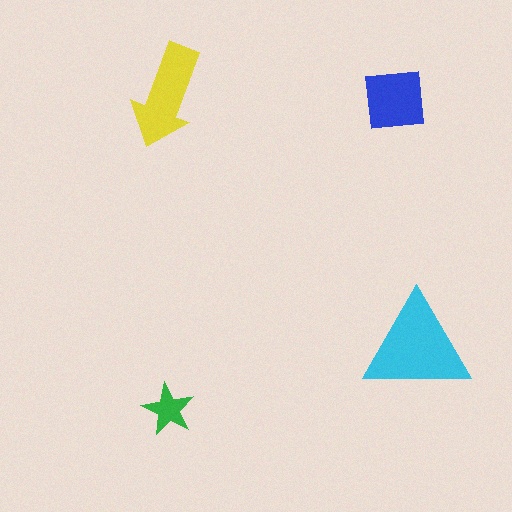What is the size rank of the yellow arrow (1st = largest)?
2nd.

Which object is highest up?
The yellow arrow is topmost.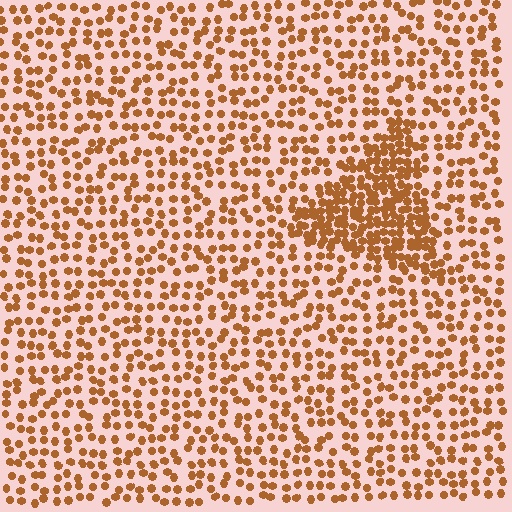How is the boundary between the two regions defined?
The boundary is defined by a change in element density (approximately 2.3x ratio). All elements are the same color, size, and shape.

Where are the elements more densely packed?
The elements are more densely packed inside the triangle boundary.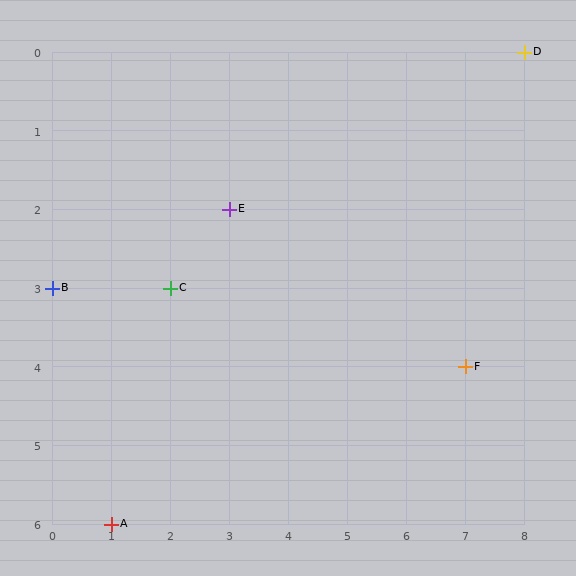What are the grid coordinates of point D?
Point D is at grid coordinates (8, 0).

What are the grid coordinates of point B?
Point B is at grid coordinates (0, 3).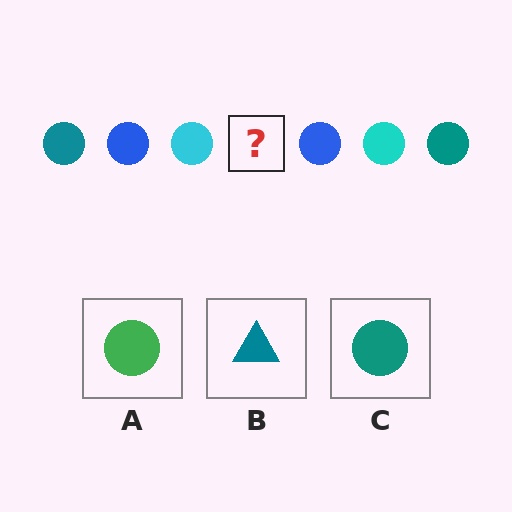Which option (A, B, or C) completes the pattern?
C.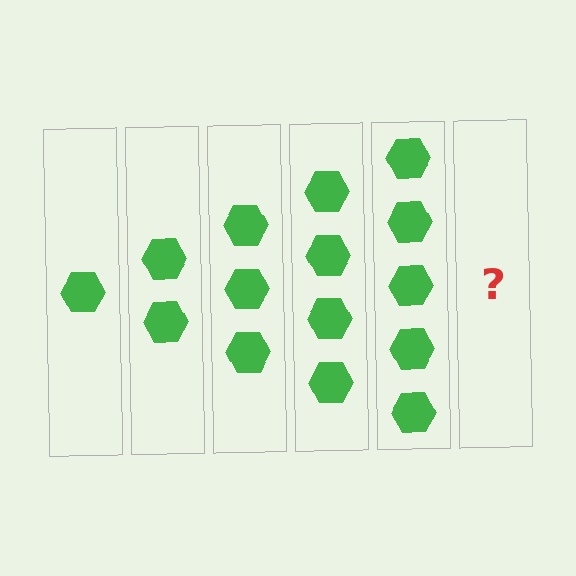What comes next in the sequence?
The next element should be 6 hexagons.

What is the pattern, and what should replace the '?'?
The pattern is that each step adds one more hexagon. The '?' should be 6 hexagons.